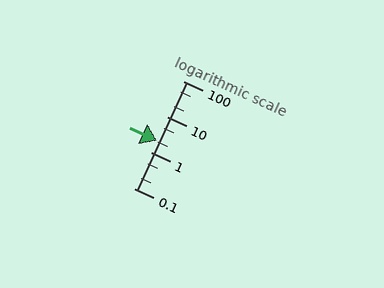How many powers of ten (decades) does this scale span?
The scale spans 3 decades, from 0.1 to 100.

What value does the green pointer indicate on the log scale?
The pointer indicates approximately 2.2.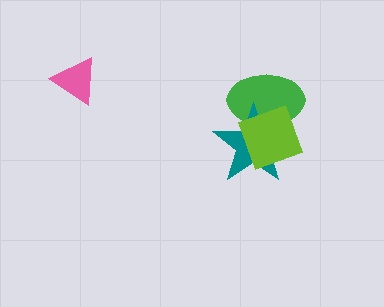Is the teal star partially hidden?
Yes, it is partially covered by another shape.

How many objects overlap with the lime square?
2 objects overlap with the lime square.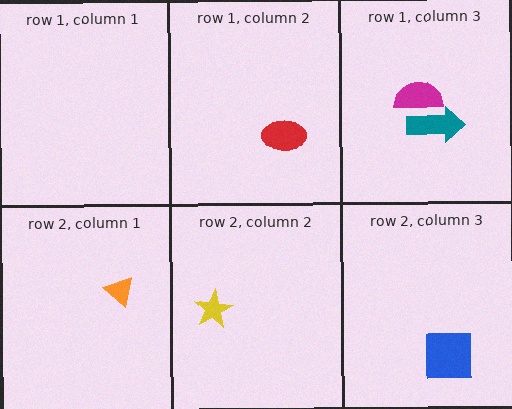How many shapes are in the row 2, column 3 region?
1.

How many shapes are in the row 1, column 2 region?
1.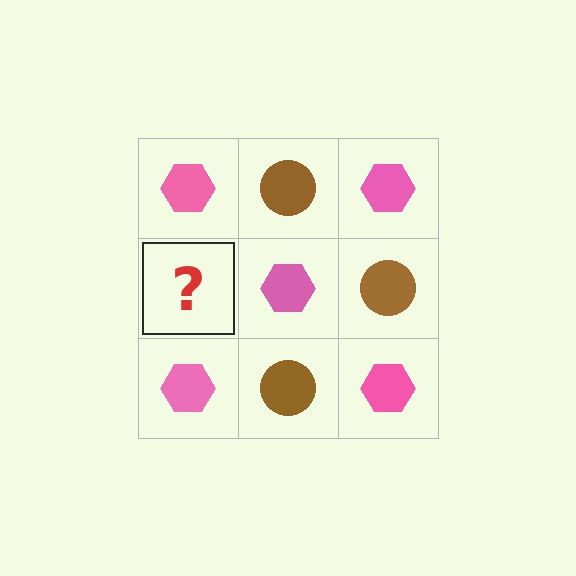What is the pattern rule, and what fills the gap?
The rule is that it alternates pink hexagon and brown circle in a checkerboard pattern. The gap should be filled with a brown circle.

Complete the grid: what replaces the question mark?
The question mark should be replaced with a brown circle.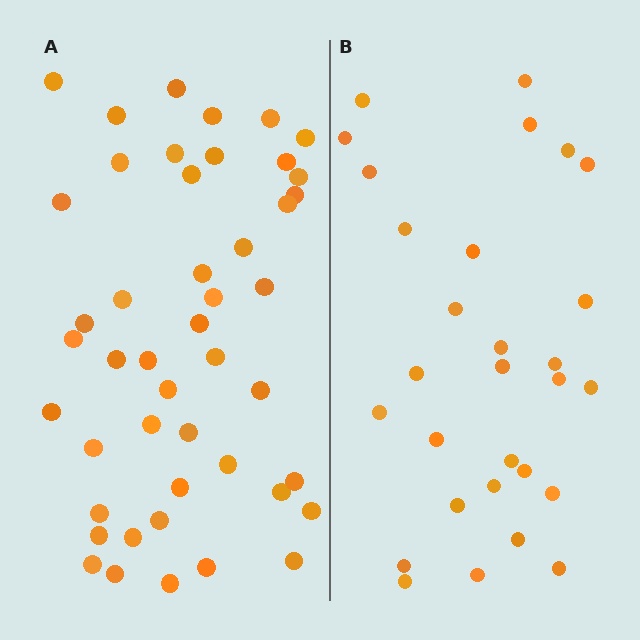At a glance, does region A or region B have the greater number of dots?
Region A (the left region) has more dots.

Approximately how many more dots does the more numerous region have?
Region A has approximately 15 more dots than region B.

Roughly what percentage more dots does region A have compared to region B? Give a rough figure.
About 60% more.